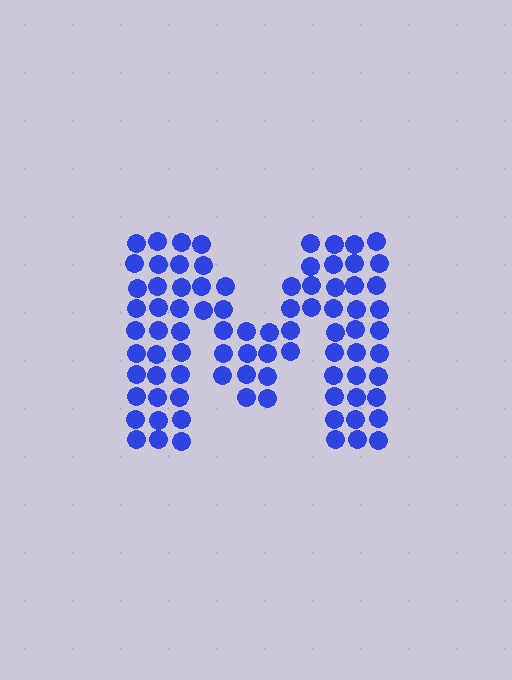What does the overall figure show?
The overall figure shows the letter M.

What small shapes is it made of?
It is made of small circles.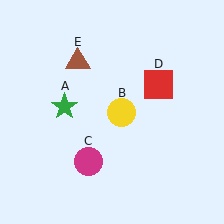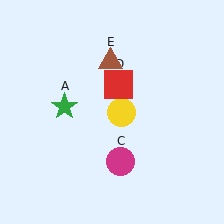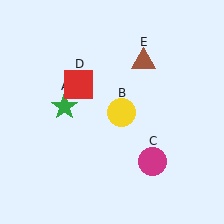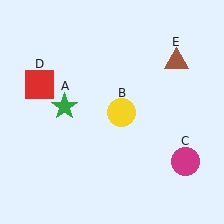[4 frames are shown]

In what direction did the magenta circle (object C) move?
The magenta circle (object C) moved right.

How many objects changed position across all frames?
3 objects changed position: magenta circle (object C), red square (object D), brown triangle (object E).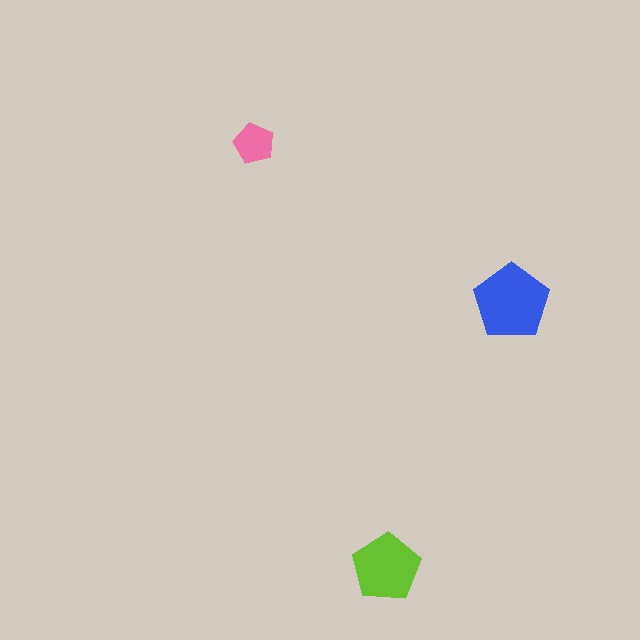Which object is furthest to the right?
The blue pentagon is rightmost.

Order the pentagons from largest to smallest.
the blue one, the lime one, the pink one.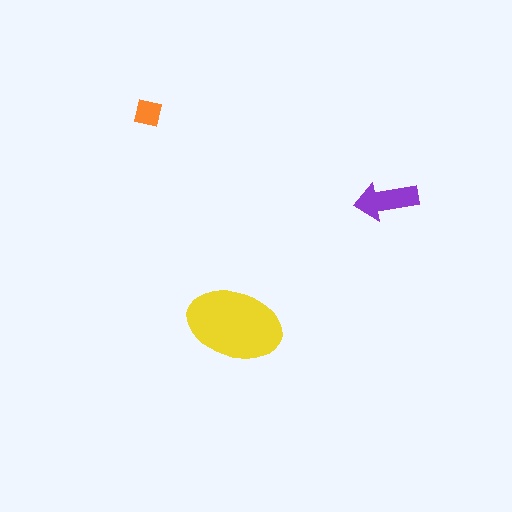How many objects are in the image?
There are 3 objects in the image.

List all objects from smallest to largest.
The orange square, the purple arrow, the yellow ellipse.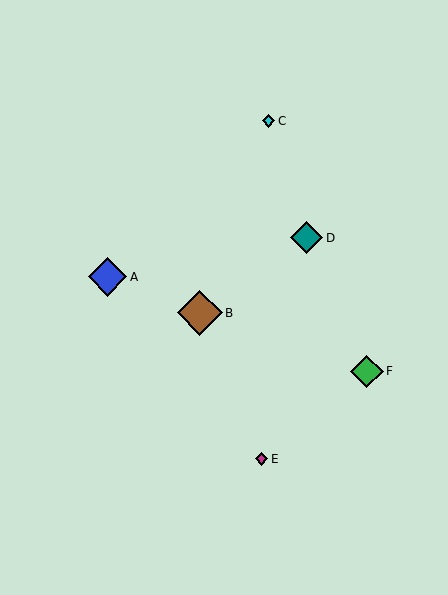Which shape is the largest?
The brown diamond (labeled B) is the largest.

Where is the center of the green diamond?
The center of the green diamond is at (367, 371).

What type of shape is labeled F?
Shape F is a green diamond.